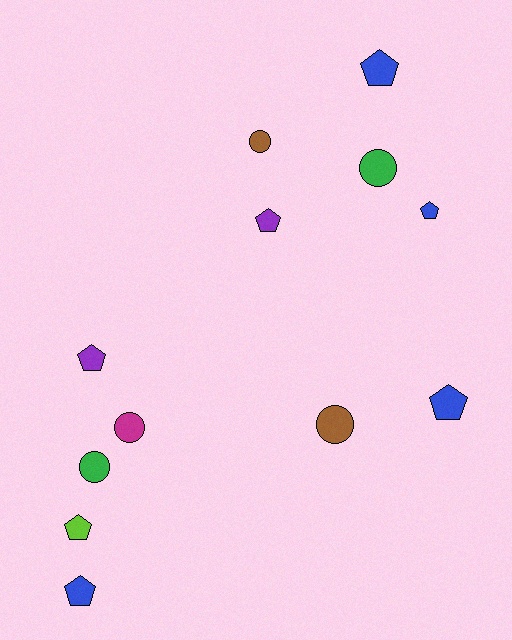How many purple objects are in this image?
There are 2 purple objects.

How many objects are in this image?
There are 12 objects.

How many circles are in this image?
There are 5 circles.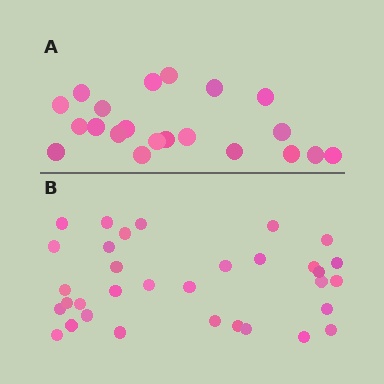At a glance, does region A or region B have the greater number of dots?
Region B (the bottom region) has more dots.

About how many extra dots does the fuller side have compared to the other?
Region B has roughly 12 or so more dots than region A.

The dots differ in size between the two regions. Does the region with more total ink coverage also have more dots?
No. Region A has more total ink coverage because its dots are larger, but region B actually contains more individual dots. Total area can be misleading — the number of items is what matters here.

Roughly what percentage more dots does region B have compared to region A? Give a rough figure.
About 55% more.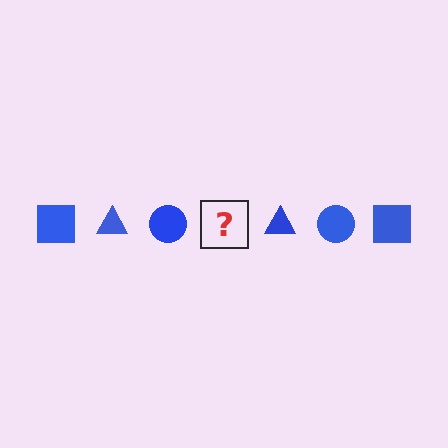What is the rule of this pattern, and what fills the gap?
The rule is that the pattern cycles through square, triangle, circle shapes in blue. The gap should be filled with a blue square.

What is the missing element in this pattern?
The missing element is a blue square.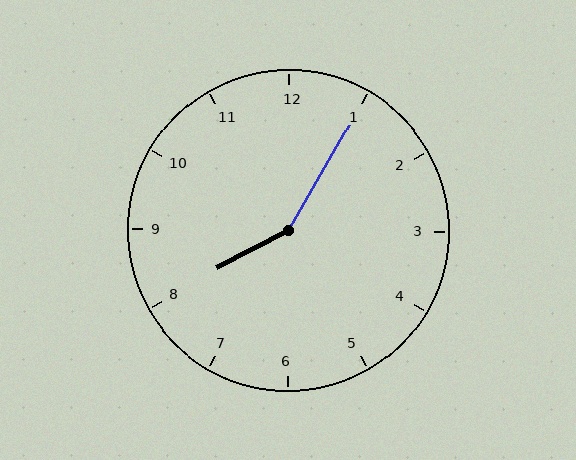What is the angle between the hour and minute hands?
Approximately 148 degrees.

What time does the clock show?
8:05.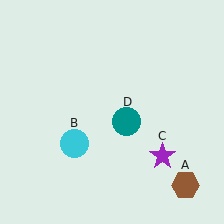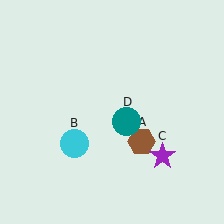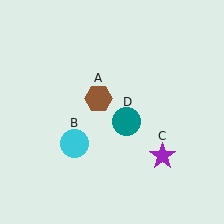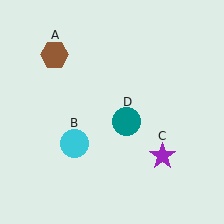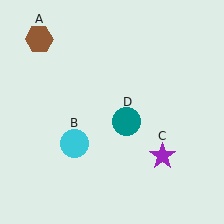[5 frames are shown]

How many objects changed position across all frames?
1 object changed position: brown hexagon (object A).